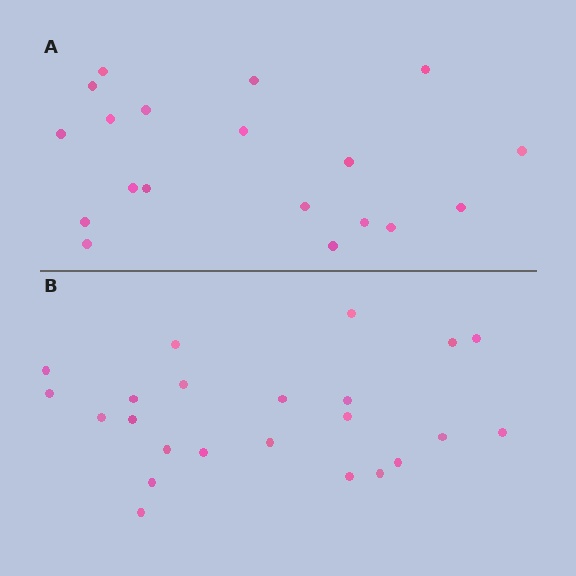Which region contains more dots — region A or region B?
Region B (the bottom region) has more dots.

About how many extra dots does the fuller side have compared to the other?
Region B has about 4 more dots than region A.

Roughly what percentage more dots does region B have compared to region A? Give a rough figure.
About 20% more.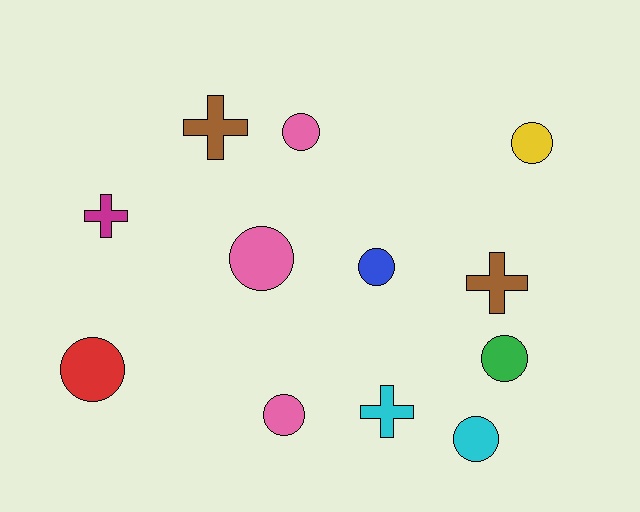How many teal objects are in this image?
There are no teal objects.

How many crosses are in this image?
There are 4 crosses.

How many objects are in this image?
There are 12 objects.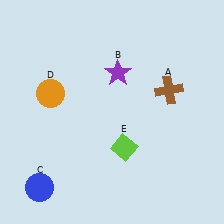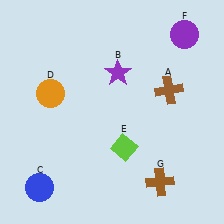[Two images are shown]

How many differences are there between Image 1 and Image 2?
There are 2 differences between the two images.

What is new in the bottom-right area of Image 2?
A brown cross (G) was added in the bottom-right area of Image 2.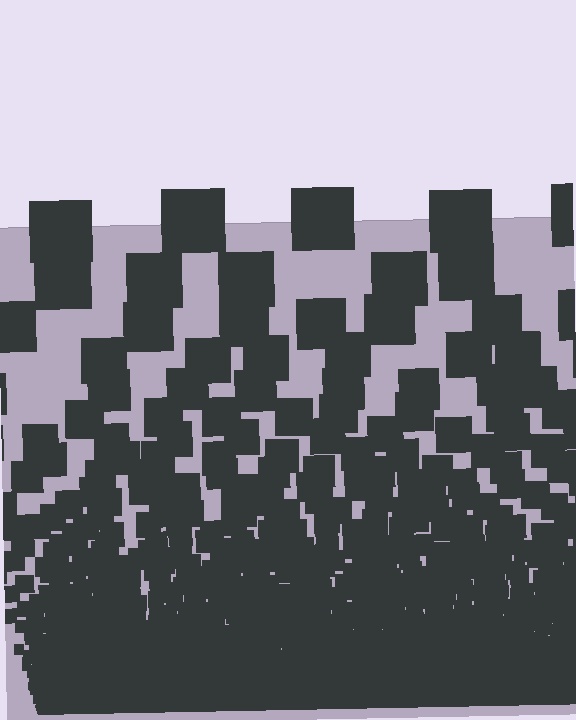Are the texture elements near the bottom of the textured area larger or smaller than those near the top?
Smaller. The gradient is inverted — elements near the bottom are smaller and denser.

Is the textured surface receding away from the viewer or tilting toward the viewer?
The surface appears to tilt toward the viewer. Texture elements get larger and sparser toward the top.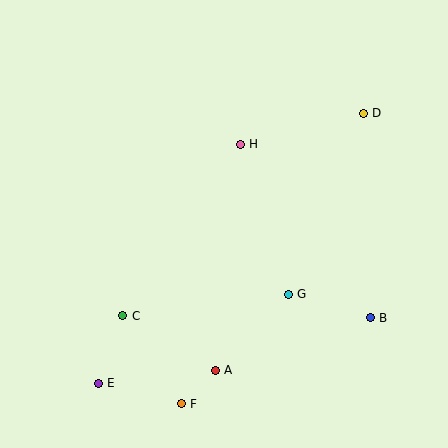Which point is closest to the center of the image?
Point H at (240, 144) is closest to the center.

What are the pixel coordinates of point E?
Point E is at (98, 383).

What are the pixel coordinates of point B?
Point B is at (370, 318).